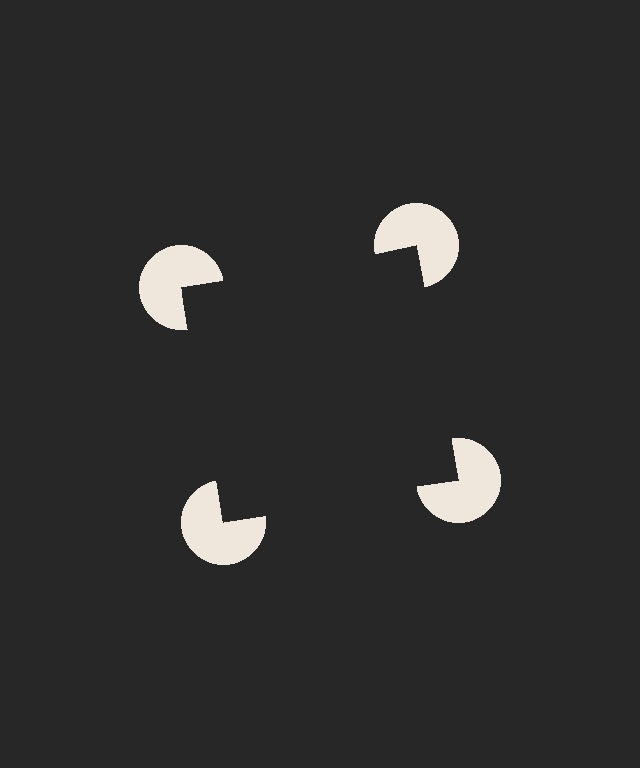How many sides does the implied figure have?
4 sides.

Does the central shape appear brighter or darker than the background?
It typically appears slightly darker than the background, even though no actual brightness change is drawn.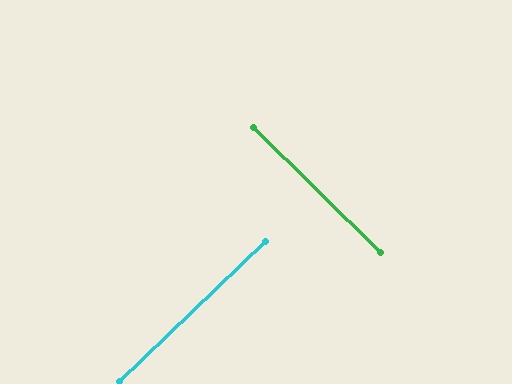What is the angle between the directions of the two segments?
Approximately 88 degrees.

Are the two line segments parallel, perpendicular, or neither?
Perpendicular — they meet at approximately 88°.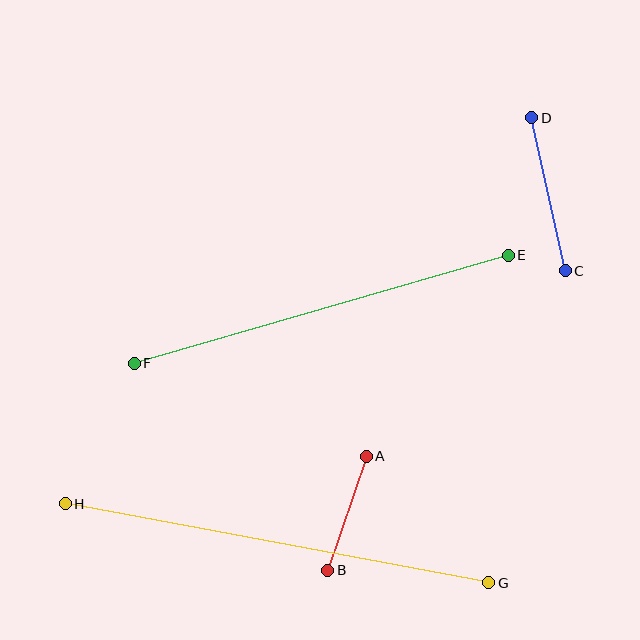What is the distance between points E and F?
The distance is approximately 389 pixels.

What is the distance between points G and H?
The distance is approximately 431 pixels.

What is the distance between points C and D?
The distance is approximately 157 pixels.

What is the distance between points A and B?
The distance is approximately 121 pixels.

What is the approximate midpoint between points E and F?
The midpoint is at approximately (321, 309) pixels.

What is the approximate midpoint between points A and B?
The midpoint is at approximately (347, 513) pixels.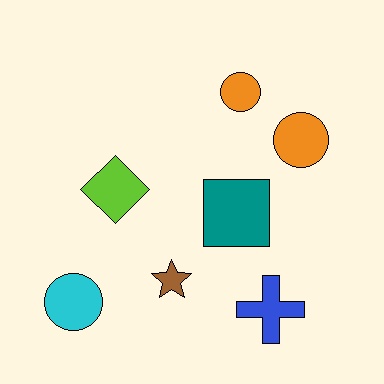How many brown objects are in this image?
There is 1 brown object.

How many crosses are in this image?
There is 1 cross.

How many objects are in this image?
There are 7 objects.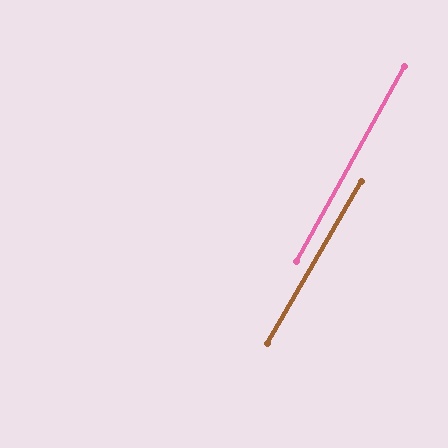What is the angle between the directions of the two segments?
Approximately 1 degree.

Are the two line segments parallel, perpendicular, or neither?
Parallel — their directions differ by only 1.2°.